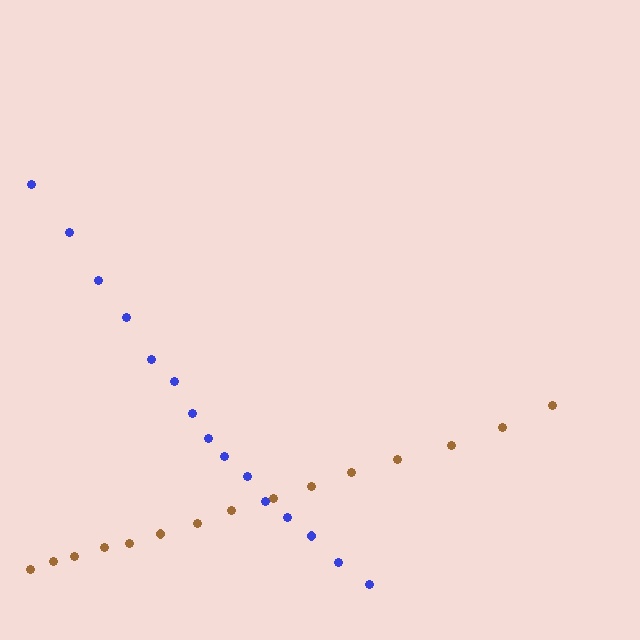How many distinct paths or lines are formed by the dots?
There are 2 distinct paths.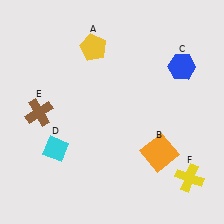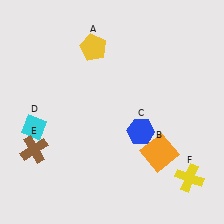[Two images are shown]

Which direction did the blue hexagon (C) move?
The blue hexagon (C) moved down.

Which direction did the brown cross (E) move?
The brown cross (E) moved down.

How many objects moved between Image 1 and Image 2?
3 objects moved between the two images.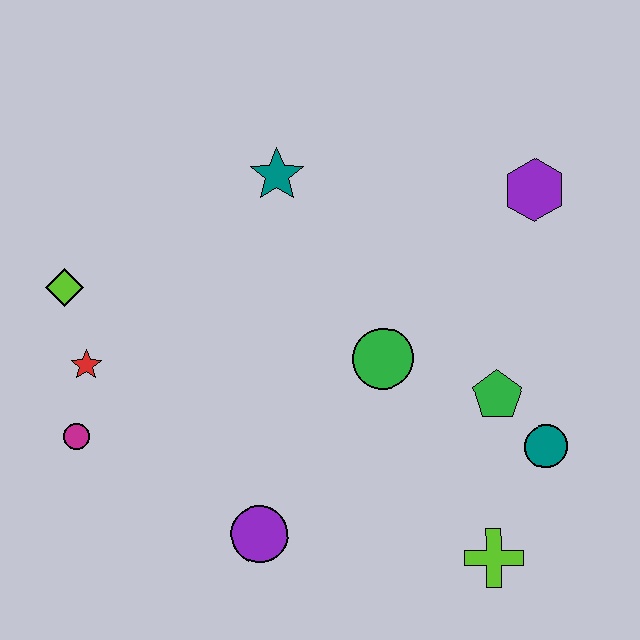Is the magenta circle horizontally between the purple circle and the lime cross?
No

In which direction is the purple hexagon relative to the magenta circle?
The purple hexagon is to the right of the magenta circle.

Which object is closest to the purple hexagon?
The green pentagon is closest to the purple hexagon.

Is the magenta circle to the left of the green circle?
Yes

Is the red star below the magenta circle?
No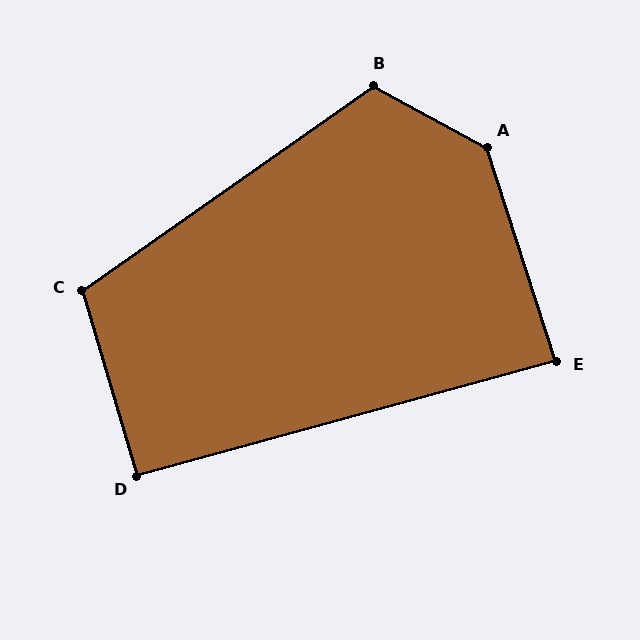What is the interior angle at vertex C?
Approximately 108 degrees (obtuse).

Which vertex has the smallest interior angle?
E, at approximately 87 degrees.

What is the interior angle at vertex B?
Approximately 116 degrees (obtuse).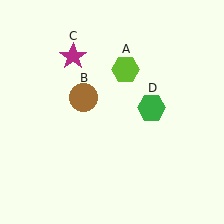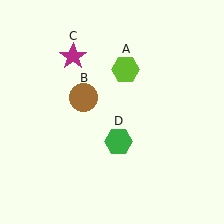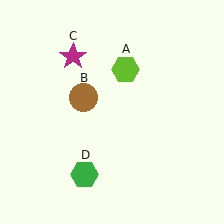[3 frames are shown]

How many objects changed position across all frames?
1 object changed position: green hexagon (object D).